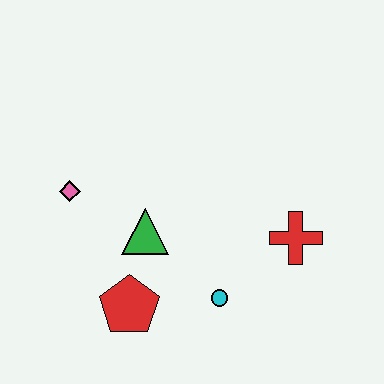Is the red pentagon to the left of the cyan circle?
Yes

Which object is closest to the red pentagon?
The green triangle is closest to the red pentagon.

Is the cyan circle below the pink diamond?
Yes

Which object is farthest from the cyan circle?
The pink diamond is farthest from the cyan circle.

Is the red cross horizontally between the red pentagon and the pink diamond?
No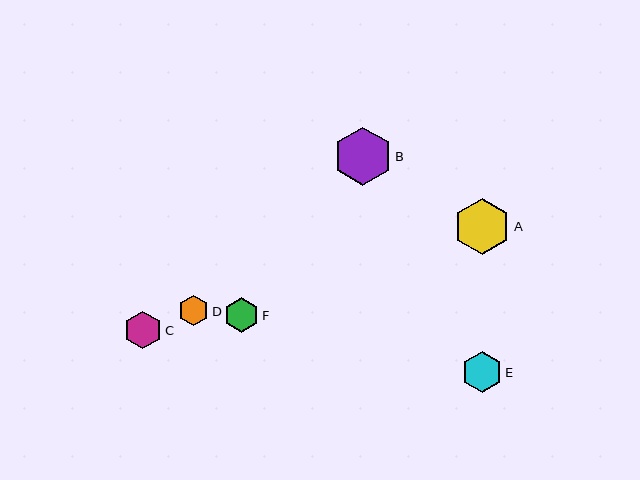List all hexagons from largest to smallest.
From largest to smallest: B, A, E, C, F, D.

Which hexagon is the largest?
Hexagon B is the largest with a size of approximately 58 pixels.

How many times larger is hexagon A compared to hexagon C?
Hexagon A is approximately 1.5 times the size of hexagon C.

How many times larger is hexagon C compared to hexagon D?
Hexagon C is approximately 1.2 times the size of hexagon D.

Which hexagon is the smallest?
Hexagon D is the smallest with a size of approximately 31 pixels.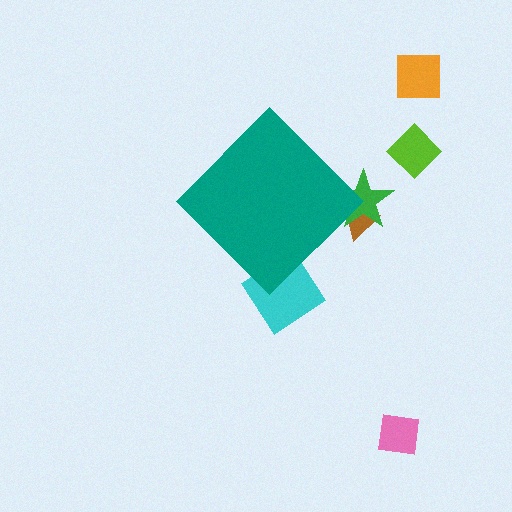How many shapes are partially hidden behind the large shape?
3 shapes are partially hidden.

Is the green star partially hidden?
Yes, the green star is partially hidden behind the teal diamond.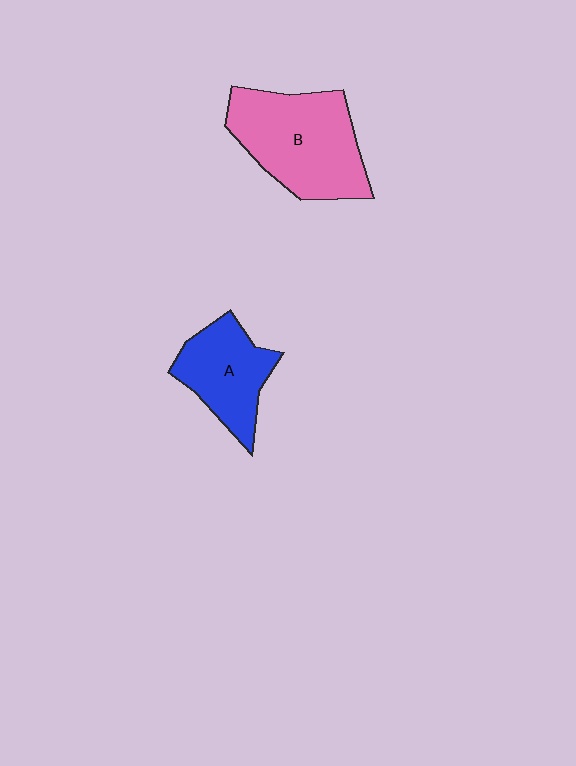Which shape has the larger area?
Shape B (pink).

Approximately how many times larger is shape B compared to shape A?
Approximately 1.5 times.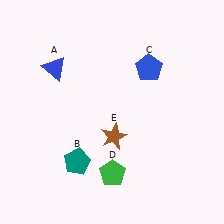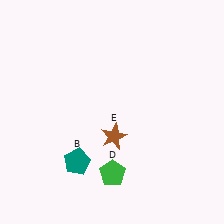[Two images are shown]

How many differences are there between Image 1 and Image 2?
There are 2 differences between the two images.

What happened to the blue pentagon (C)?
The blue pentagon (C) was removed in Image 2. It was in the top-right area of Image 1.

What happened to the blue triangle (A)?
The blue triangle (A) was removed in Image 2. It was in the top-left area of Image 1.